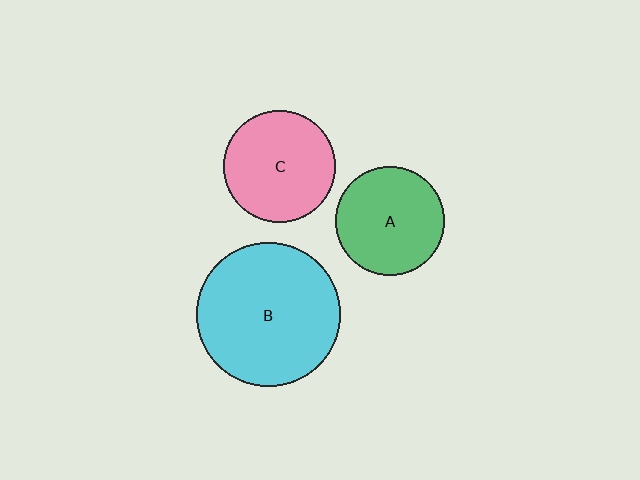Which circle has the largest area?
Circle B (cyan).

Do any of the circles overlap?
No, none of the circles overlap.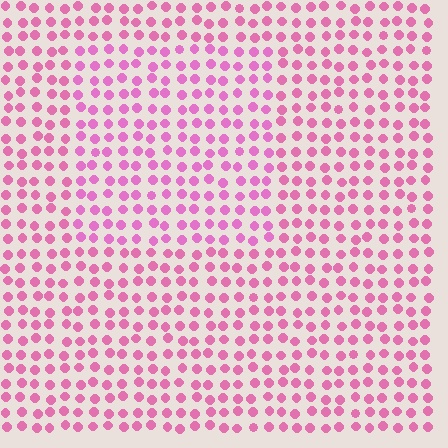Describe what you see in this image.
The image is filled with small pink elements in a uniform arrangement. A rectangle-shaped region is visible where the elements are tinted to a slightly different hue, forming a subtle color boundary.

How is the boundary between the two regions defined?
The boundary is defined purely by a slight shift in hue (about 15 degrees). Spacing, size, and orientation are identical on both sides.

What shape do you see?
I see a rectangle.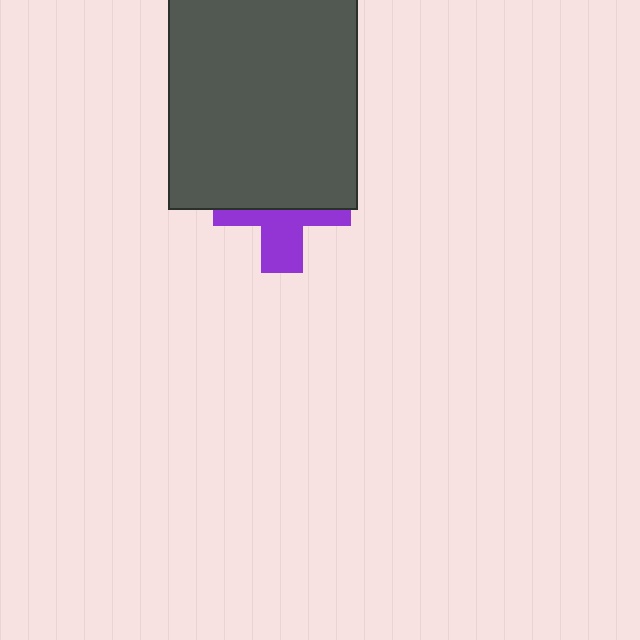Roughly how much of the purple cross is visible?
A small part of it is visible (roughly 43%).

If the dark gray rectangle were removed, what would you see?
You would see the complete purple cross.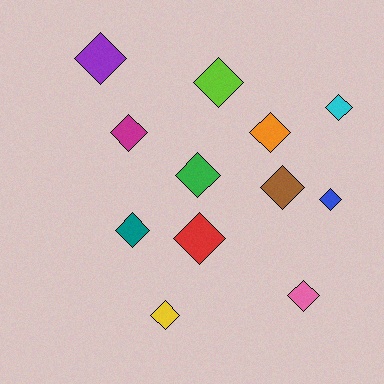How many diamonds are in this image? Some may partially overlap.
There are 12 diamonds.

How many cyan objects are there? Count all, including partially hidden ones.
There is 1 cyan object.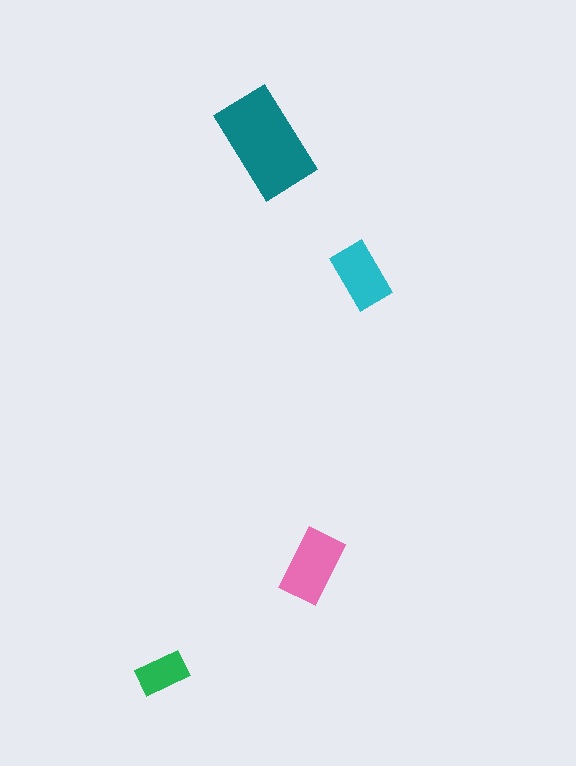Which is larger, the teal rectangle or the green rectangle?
The teal one.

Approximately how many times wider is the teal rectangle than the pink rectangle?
About 1.5 times wider.